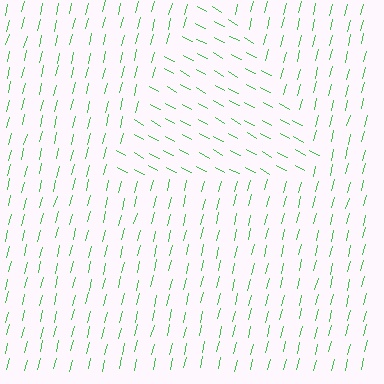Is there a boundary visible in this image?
Yes, there is a texture boundary formed by a change in line orientation.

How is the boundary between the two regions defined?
The boundary is defined purely by a change in line orientation (approximately 75 degrees difference). All lines are the same color and thickness.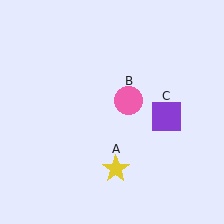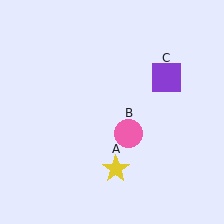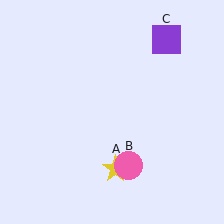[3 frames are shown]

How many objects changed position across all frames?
2 objects changed position: pink circle (object B), purple square (object C).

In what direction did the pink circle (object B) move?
The pink circle (object B) moved down.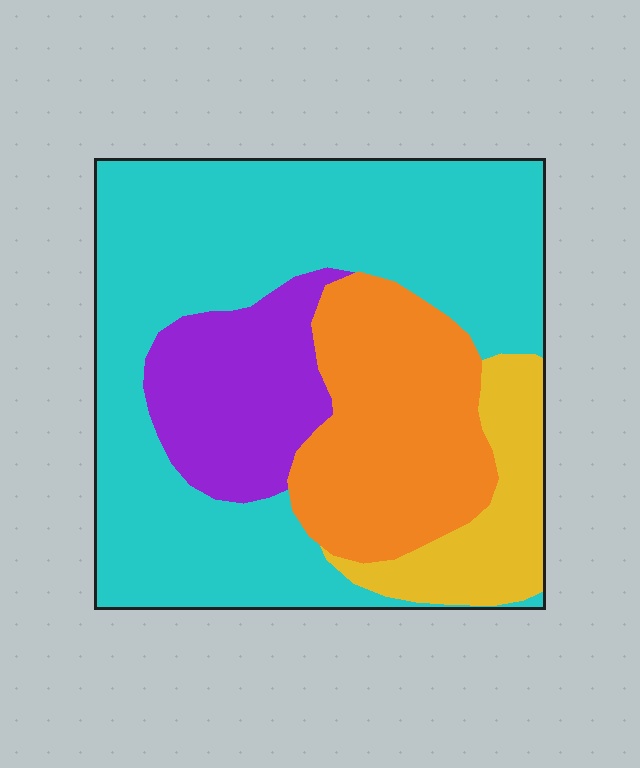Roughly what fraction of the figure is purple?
Purple takes up about one sixth (1/6) of the figure.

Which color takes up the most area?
Cyan, at roughly 55%.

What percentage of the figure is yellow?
Yellow covers around 10% of the figure.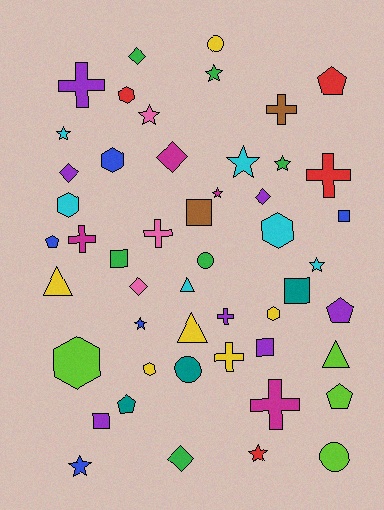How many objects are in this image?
There are 50 objects.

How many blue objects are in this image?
There are 5 blue objects.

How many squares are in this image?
There are 6 squares.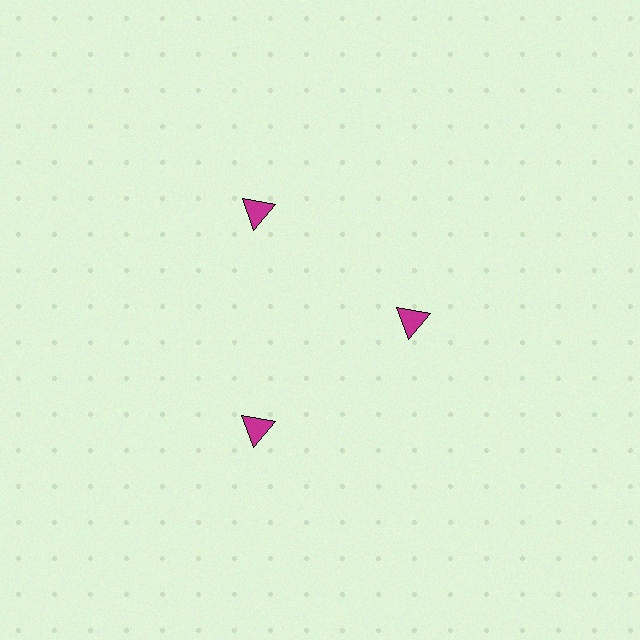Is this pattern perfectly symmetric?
No. The 3 magenta triangles are arranged in a ring, but one element near the 3 o'clock position is pulled inward toward the center, breaking the 3-fold rotational symmetry.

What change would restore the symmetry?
The symmetry would be restored by moving it outward, back onto the ring so that all 3 triangles sit at equal angles and equal distance from the center.